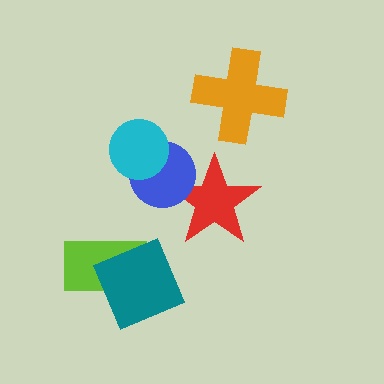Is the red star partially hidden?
Yes, it is partially covered by another shape.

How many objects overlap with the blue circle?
2 objects overlap with the blue circle.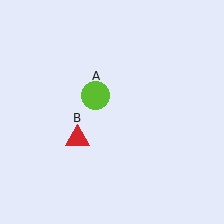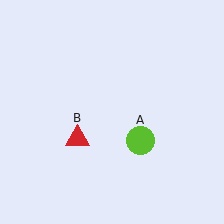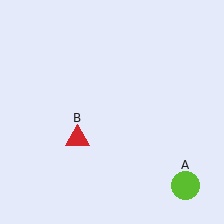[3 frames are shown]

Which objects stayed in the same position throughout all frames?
Red triangle (object B) remained stationary.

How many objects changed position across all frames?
1 object changed position: lime circle (object A).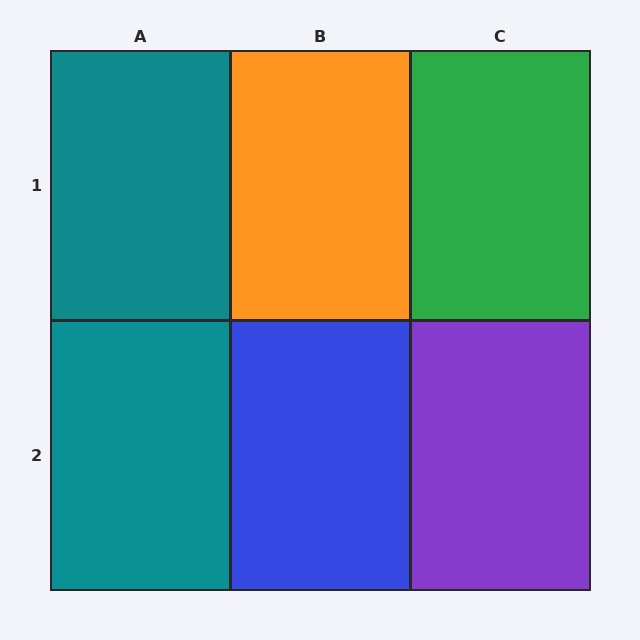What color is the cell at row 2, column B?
Blue.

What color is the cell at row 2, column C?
Purple.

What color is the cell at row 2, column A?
Teal.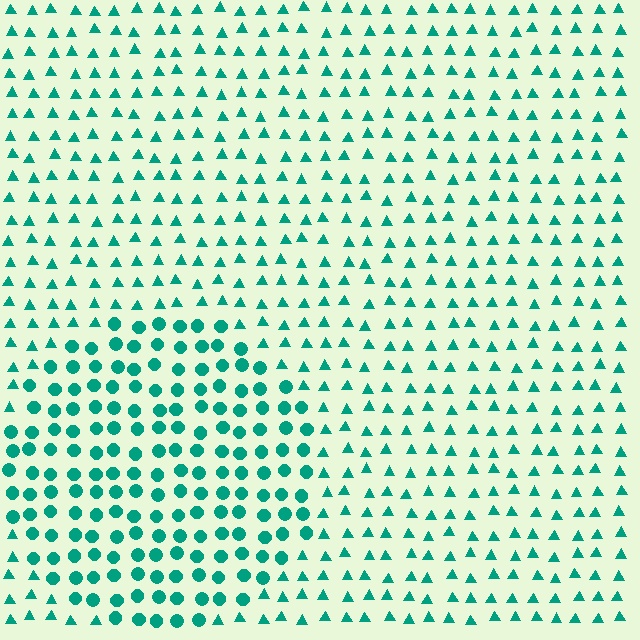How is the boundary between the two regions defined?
The boundary is defined by a change in element shape: circles inside vs. triangles outside. All elements share the same color and spacing.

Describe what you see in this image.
The image is filled with small teal elements arranged in a uniform grid. A circle-shaped region contains circles, while the surrounding area contains triangles. The boundary is defined purely by the change in element shape.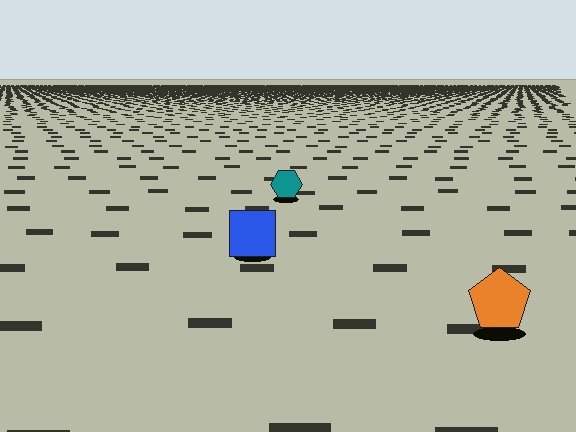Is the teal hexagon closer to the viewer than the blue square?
No. The blue square is closer — you can tell from the texture gradient: the ground texture is coarser near it.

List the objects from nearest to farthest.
From nearest to farthest: the orange pentagon, the blue square, the teal hexagon.